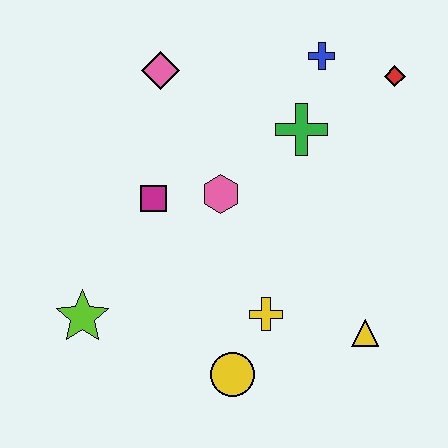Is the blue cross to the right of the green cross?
Yes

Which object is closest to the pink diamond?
The magenta square is closest to the pink diamond.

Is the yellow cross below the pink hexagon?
Yes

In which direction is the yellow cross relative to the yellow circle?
The yellow cross is above the yellow circle.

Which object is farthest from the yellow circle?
The red diamond is farthest from the yellow circle.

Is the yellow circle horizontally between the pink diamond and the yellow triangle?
Yes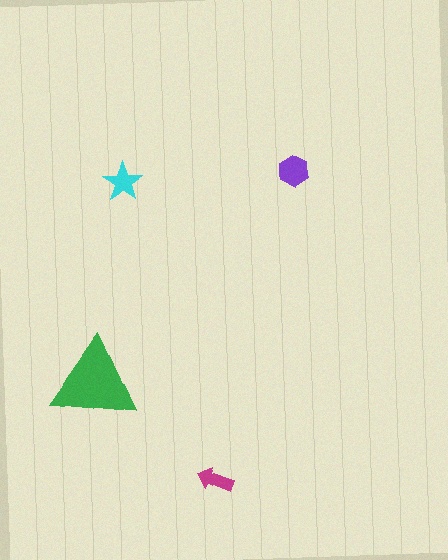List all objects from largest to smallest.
The green triangle, the purple hexagon, the cyan star, the magenta arrow.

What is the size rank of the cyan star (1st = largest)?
3rd.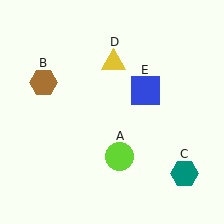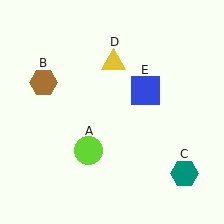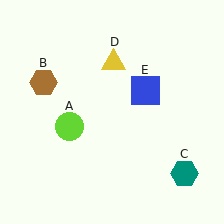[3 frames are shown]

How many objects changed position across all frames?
1 object changed position: lime circle (object A).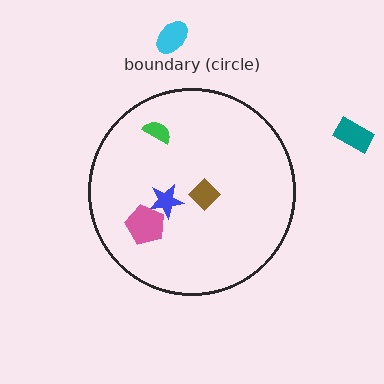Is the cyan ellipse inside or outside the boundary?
Outside.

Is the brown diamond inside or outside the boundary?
Inside.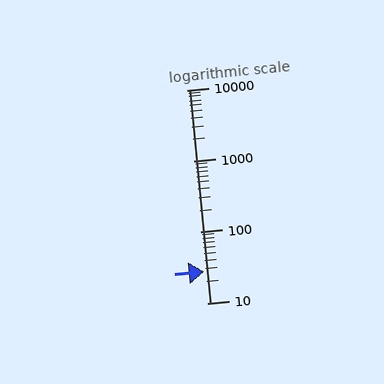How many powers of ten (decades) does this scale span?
The scale spans 3 decades, from 10 to 10000.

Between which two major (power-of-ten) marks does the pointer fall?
The pointer is between 10 and 100.